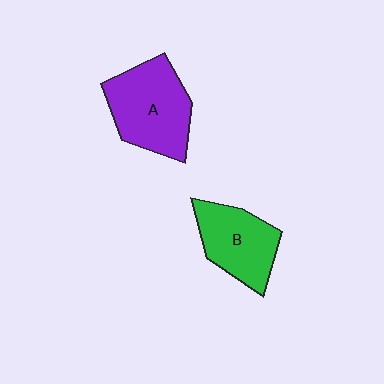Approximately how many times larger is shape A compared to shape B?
Approximately 1.3 times.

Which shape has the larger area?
Shape A (purple).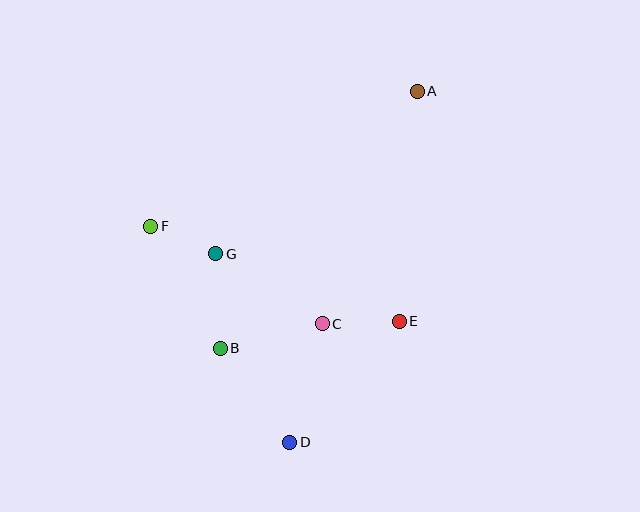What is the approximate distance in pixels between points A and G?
The distance between A and G is approximately 259 pixels.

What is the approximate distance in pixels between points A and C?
The distance between A and C is approximately 251 pixels.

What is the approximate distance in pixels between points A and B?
The distance between A and B is approximately 324 pixels.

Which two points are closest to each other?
Points F and G are closest to each other.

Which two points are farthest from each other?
Points A and D are farthest from each other.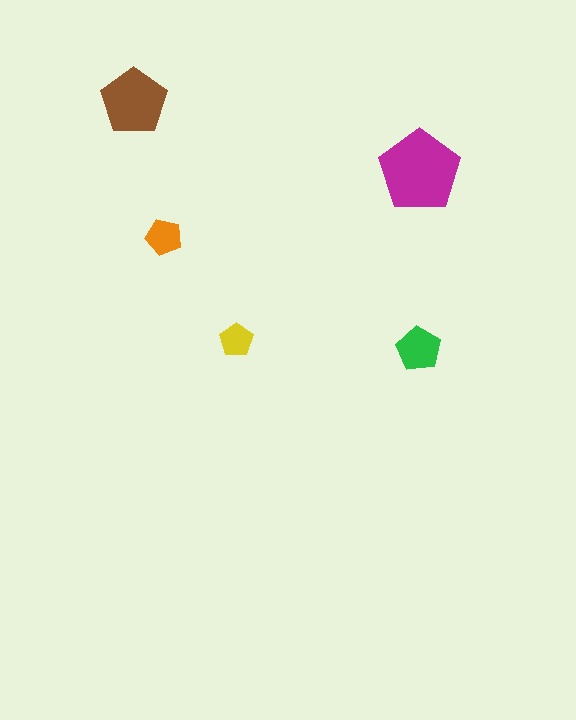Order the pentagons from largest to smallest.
the magenta one, the brown one, the green one, the orange one, the yellow one.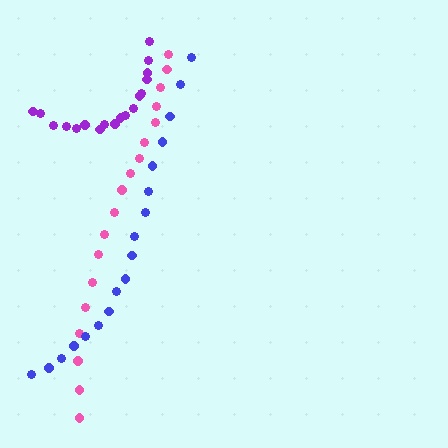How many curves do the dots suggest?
There are 3 distinct paths.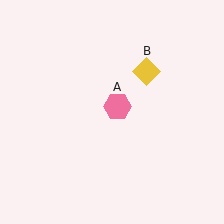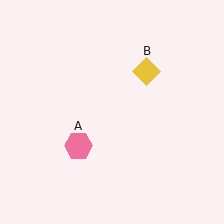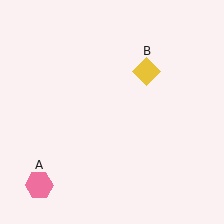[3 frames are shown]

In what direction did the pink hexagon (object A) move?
The pink hexagon (object A) moved down and to the left.